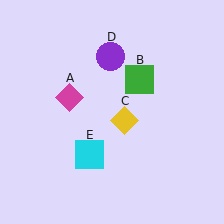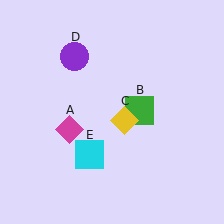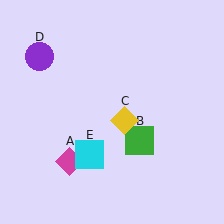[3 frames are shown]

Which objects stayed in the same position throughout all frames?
Yellow diamond (object C) and cyan square (object E) remained stationary.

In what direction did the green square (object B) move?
The green square (object B) moved down.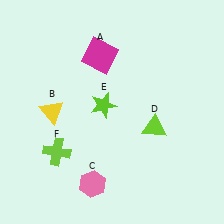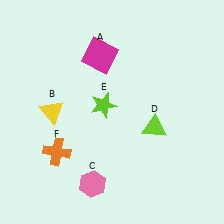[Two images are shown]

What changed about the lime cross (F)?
In Image 1, F is lime. In Image 2, it changed to orange.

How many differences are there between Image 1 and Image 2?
There is 1 difference between the two images.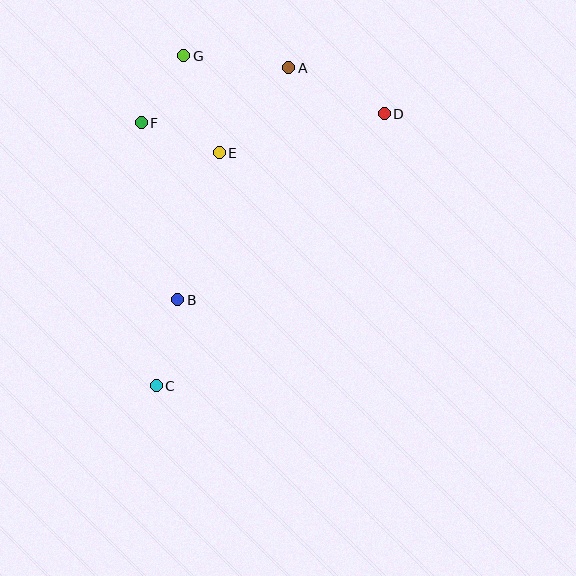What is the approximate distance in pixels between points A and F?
The distance between A and F is approximately 157 pixels.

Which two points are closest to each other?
Points F and G are closest to each other.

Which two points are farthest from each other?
Points C and D are farthest from each other.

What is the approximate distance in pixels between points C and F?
The distance between C and F is approximately 263 pixels.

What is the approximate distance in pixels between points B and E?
The distance between B and E is approximately 153 pixels.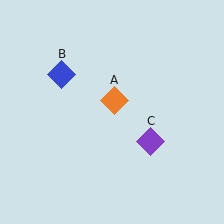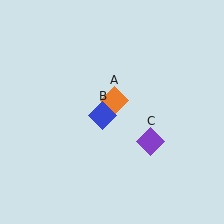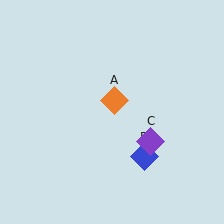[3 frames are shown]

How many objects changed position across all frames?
1 object changed position: blue diamond (object B).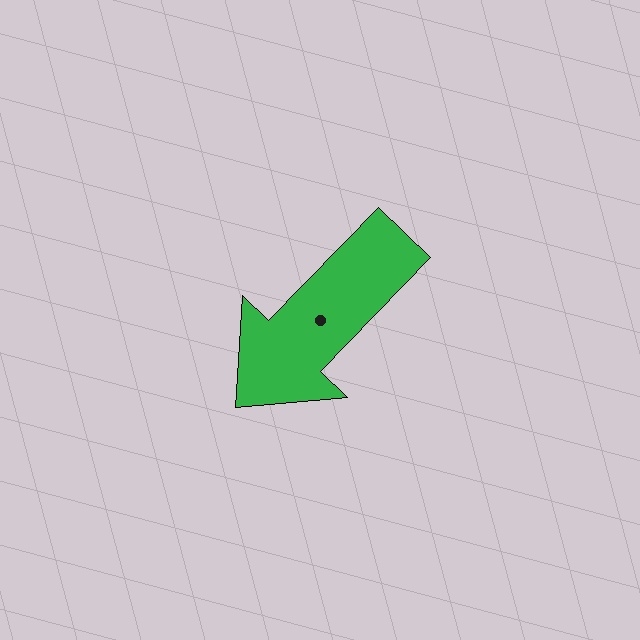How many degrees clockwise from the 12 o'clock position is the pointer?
Approximately 224 degrees.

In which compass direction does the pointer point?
Southwest.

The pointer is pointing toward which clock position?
Roughly 7 o'clock.